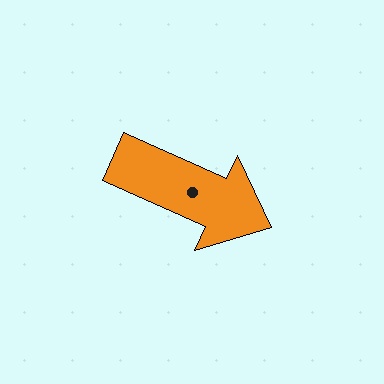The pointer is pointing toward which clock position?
Roughly 4 o'clock.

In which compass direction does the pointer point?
Southeast.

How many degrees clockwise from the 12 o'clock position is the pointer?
Approximately 114 degrees.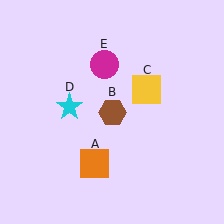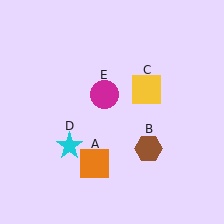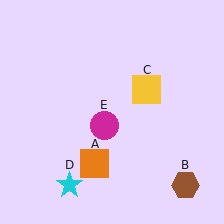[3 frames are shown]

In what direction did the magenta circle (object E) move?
The magenta circle (object E) moved down.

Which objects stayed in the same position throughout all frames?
Orange square (object A) and yellow square (object C) remained stationary.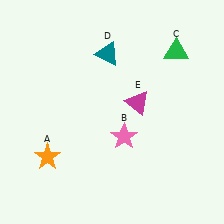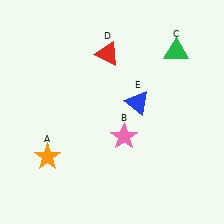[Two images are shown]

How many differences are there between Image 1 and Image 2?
There are 2 differences between the two images.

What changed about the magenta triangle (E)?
In Image 1, E is magenta. In Image 2, it changed to blue.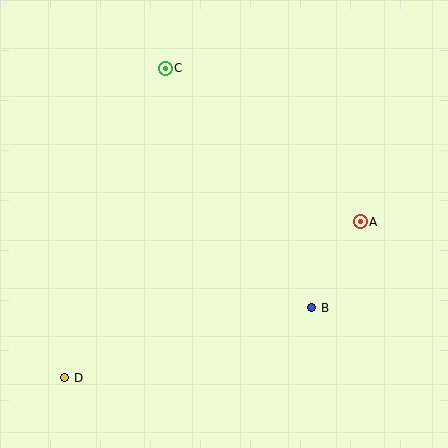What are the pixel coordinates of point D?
Point D is at (65, 378).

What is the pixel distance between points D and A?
The distance between D and A is 334 pixels.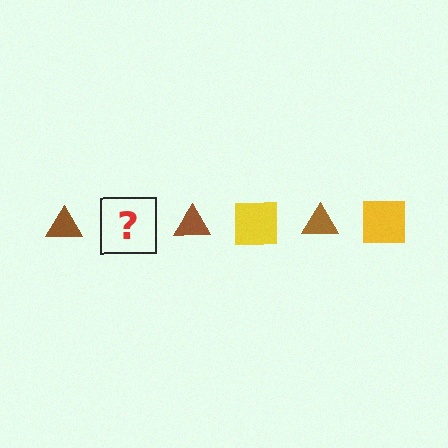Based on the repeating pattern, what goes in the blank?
The blank should be a yellow square.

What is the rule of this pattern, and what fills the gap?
The rule is that the pattern alternates between brown triangle and yellow square. The gap should be filled with a yellow square.